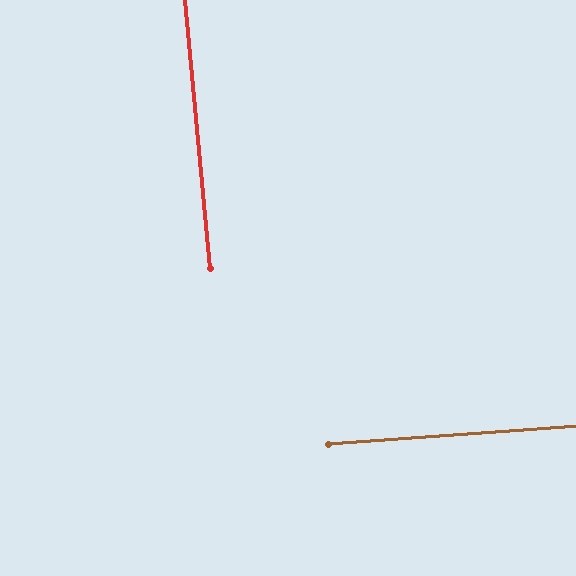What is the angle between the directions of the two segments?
Approximately 89 degrees.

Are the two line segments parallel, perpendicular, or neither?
Perpendicular — they meet at approximately 89°.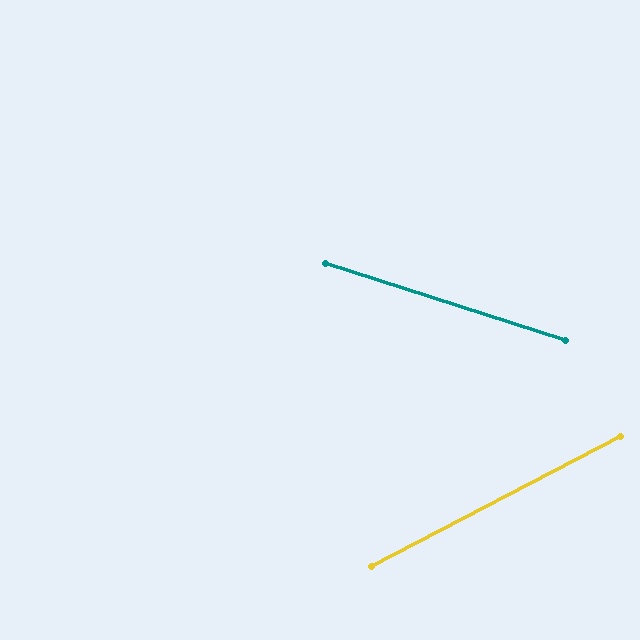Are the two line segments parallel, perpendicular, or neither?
Neither parallel nor perpendicular — they differ by about 45°.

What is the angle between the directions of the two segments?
Approximately 45 degrees.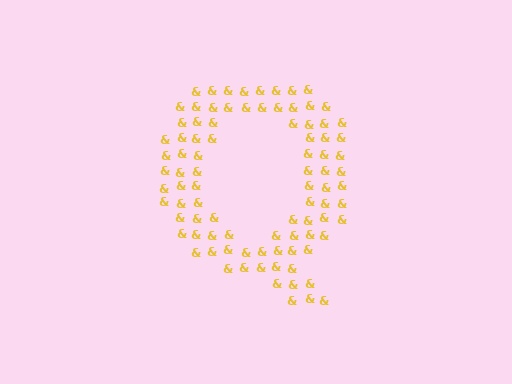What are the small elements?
The small elements are ampersands.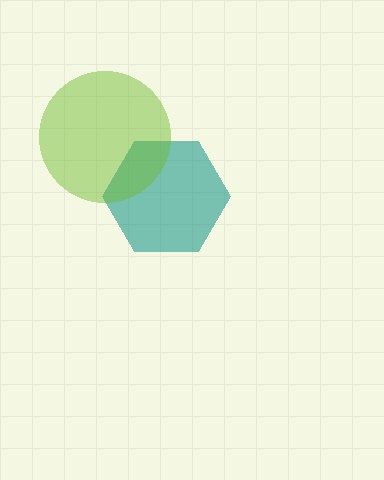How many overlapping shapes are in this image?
There are 2 overlapping shapes in the image.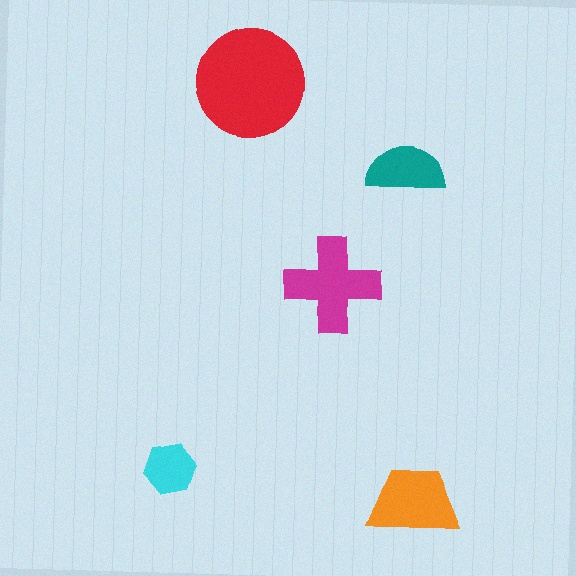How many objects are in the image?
There are 5 objects in the image.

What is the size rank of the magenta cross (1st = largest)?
2nd.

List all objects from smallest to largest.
The cyan hexagon, the teal semicircle, the orange trapezoid, the magenta cross, the red circle.